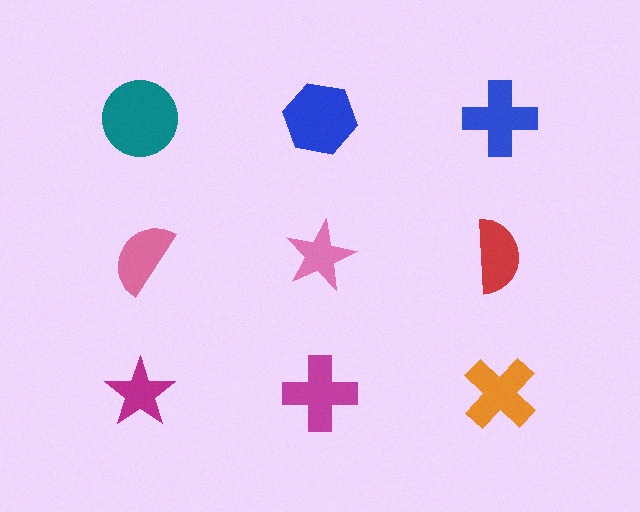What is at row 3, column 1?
A magenta star.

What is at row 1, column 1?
A teal circle.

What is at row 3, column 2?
A magenta cross.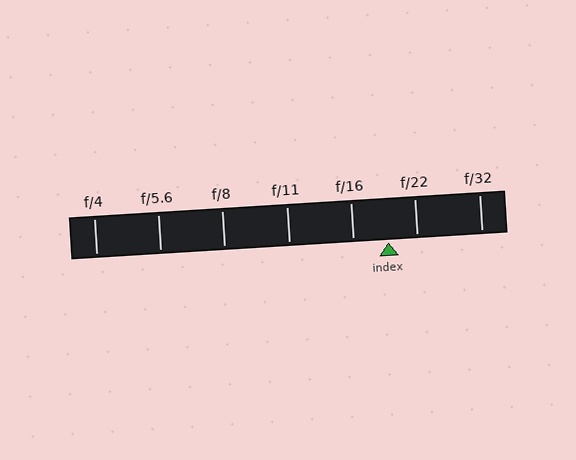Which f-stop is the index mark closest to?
The index mark is closest to f/22.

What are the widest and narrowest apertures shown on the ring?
The widest aperture shown is f/4 and the narrowest is f/32.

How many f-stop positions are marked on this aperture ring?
There are 7 f-stop positions marked.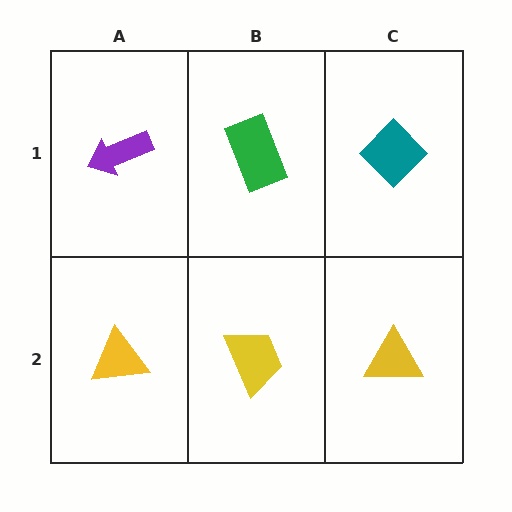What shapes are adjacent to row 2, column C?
A teal diamond (row 1, column C), a yellow trapezoid (row 2, column B).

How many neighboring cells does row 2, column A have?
2.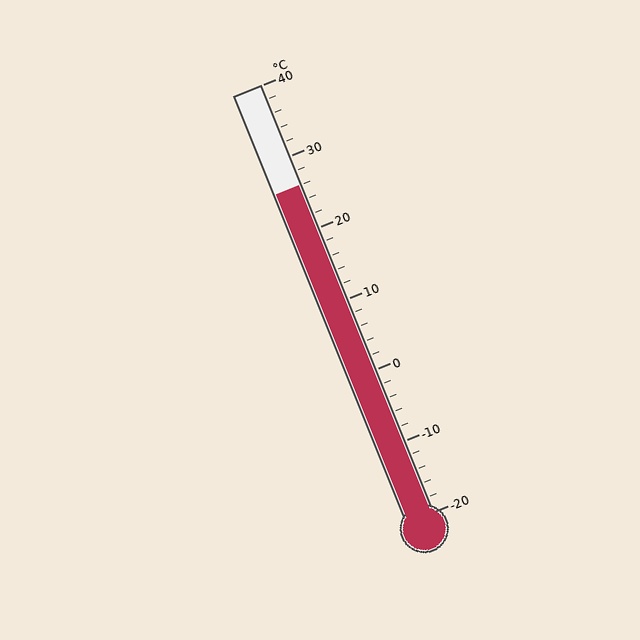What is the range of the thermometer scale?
The thermometer scale ranges from -20°C to 40°C.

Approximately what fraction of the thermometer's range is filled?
The thermometer is filled to approximately 75% of its range.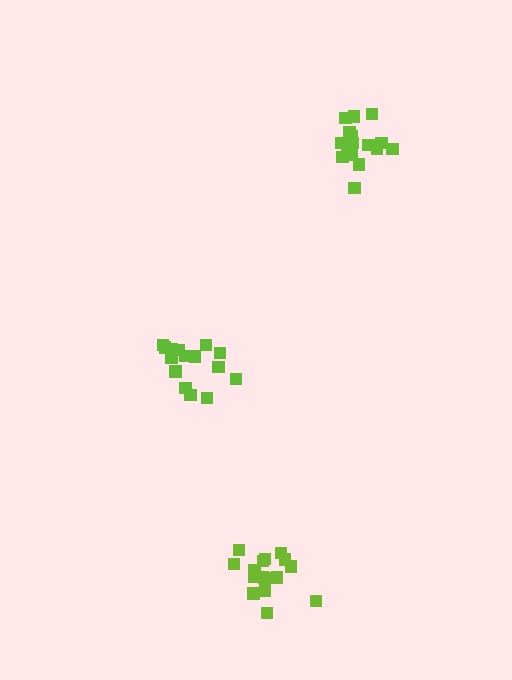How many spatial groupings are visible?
There are 3 spatial groupings.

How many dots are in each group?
Group 1: 17 dots, Group 2: 15 dots, Group 3: 17 dots (49 total).